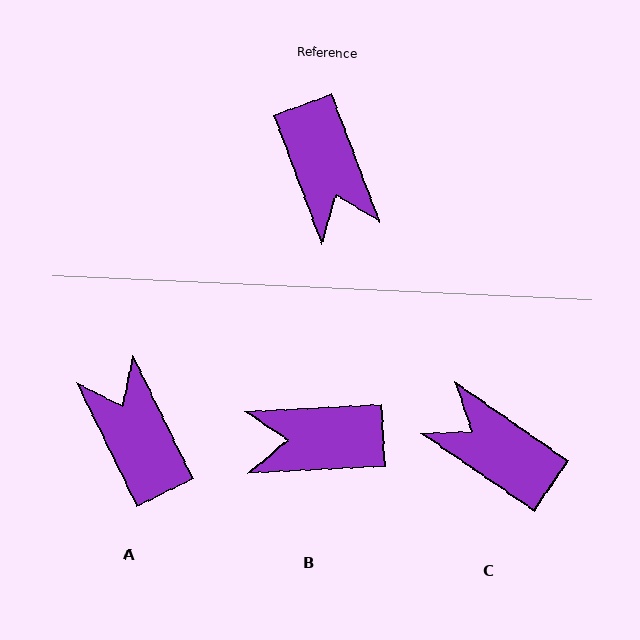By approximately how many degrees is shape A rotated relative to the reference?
Approximately 175 degrees clockwise.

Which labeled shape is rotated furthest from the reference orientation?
A, about 175 degrees away.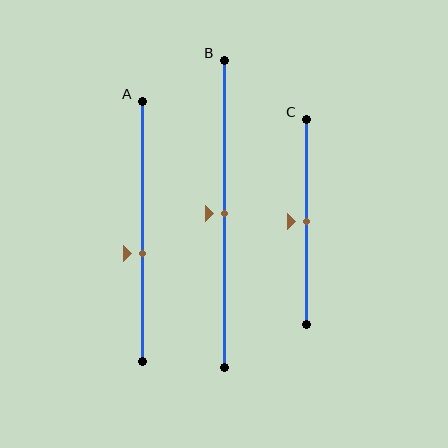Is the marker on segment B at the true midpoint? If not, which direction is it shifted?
Yes, the marker on segment B is at the true midpoint.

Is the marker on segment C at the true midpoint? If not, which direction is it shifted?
Yes, the marker on segment C is at the true midpoint.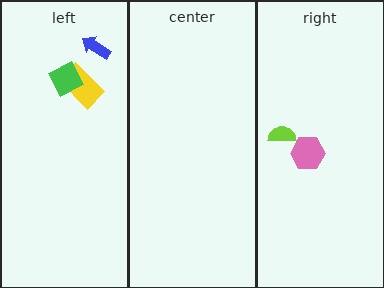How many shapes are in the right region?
2.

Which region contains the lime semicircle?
The right region.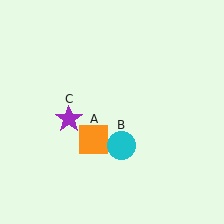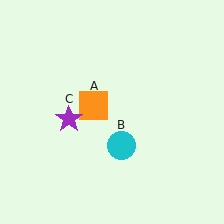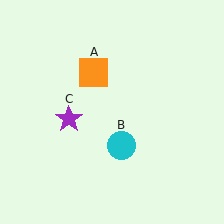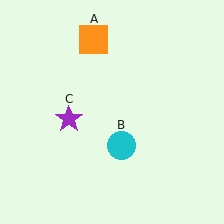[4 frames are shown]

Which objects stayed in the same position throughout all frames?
Cyan circle (object B) and purple star (object C) remained stationary.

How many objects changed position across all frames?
1 object changed position: orange square (object A).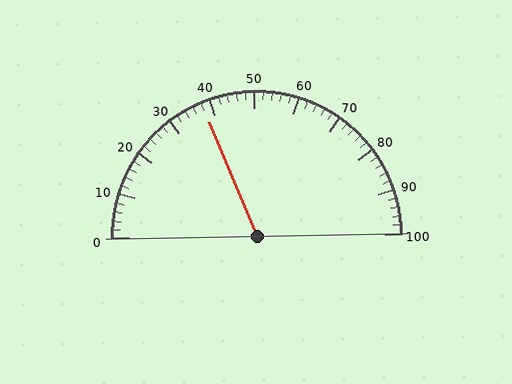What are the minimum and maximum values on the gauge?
The gauge ranges from 0 to 100.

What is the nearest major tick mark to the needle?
The nearest major tick mark is 40.